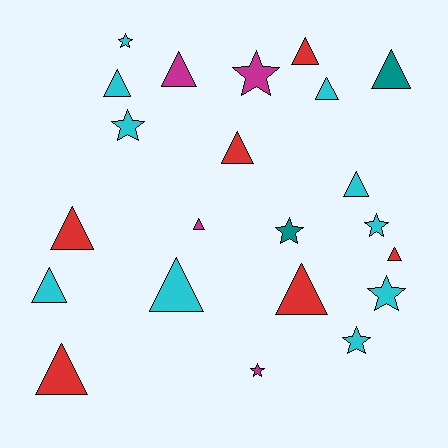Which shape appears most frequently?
Triangle, with 14 objects.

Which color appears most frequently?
Cyan, with 10 objects.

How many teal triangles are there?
There is 1 teal triangle.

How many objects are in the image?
There are 22 objects.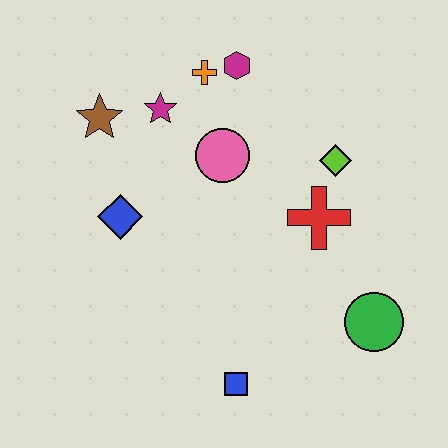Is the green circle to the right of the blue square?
Yes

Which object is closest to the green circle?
The red cross is closest to the green circle.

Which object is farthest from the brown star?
The green circle is farthest from the brown star.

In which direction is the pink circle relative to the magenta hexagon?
The pink circle is below the magenta hexagon.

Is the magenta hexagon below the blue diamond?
No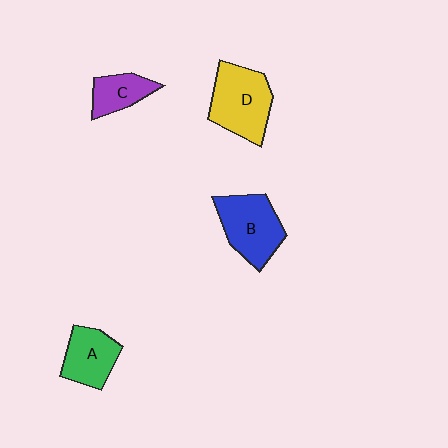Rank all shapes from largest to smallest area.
From largest to smallest: D (yellow), B (blue), A (green), C (purple).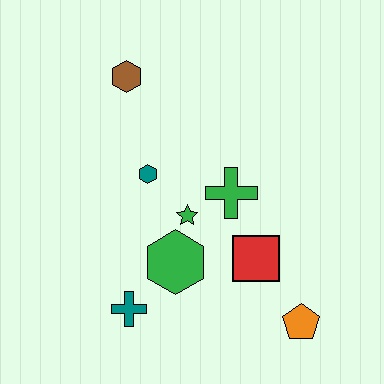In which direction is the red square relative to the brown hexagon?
The red square is below the brown hexagon.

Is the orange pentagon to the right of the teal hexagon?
Yes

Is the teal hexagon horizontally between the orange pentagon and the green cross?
No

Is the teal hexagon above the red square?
Yes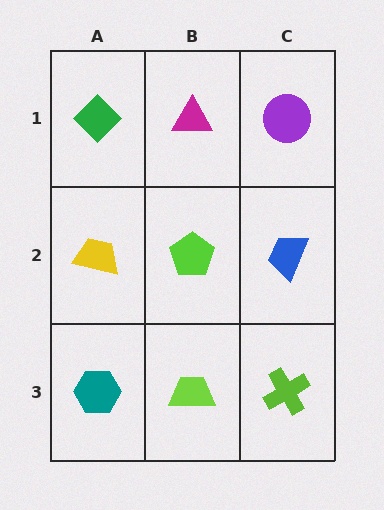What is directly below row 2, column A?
A teal hexagon.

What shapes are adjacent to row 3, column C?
A blue trapezoid (row 2, column C), a lime trapezoid (row 3, column B).